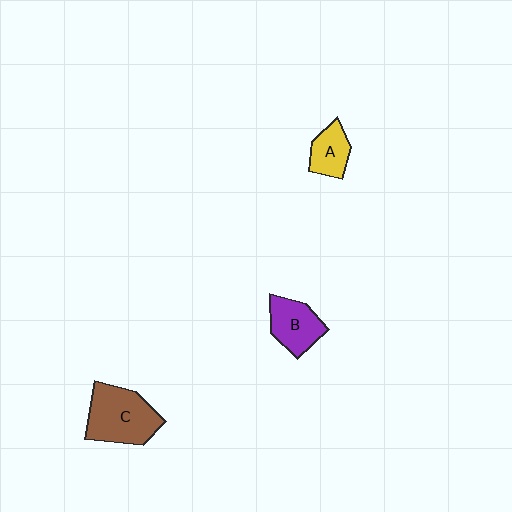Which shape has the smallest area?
Shape A (yellow).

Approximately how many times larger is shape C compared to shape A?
Approximately 2.0 times.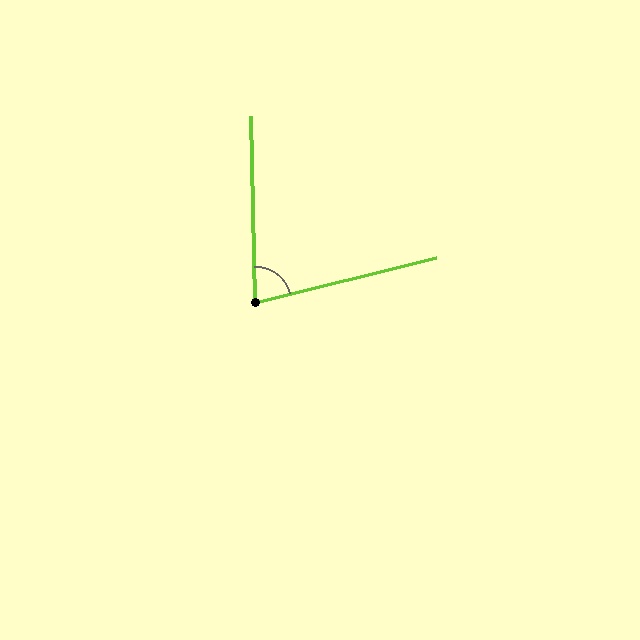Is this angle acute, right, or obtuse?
It is acute.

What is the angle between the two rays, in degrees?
Approximately 78 degrees.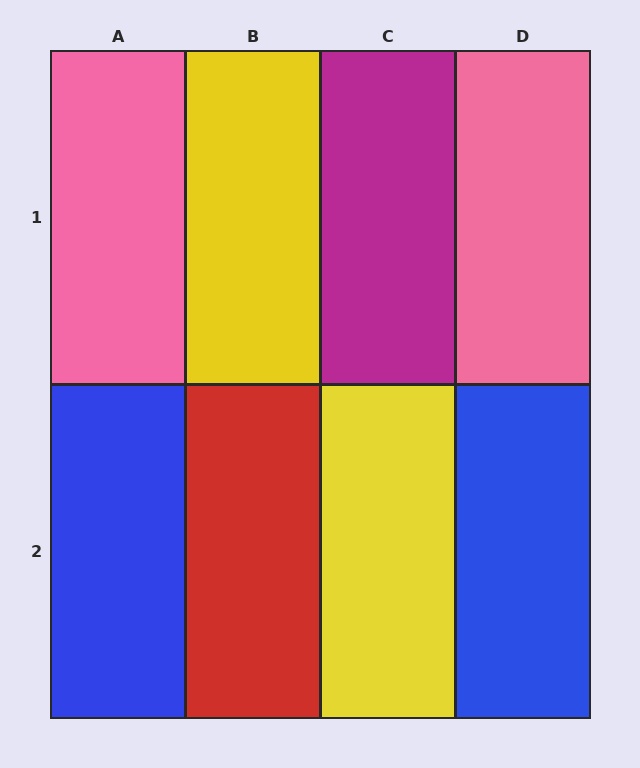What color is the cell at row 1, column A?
Pink.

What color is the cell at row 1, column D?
Pink.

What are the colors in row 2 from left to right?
Blue, red, yellow, blue.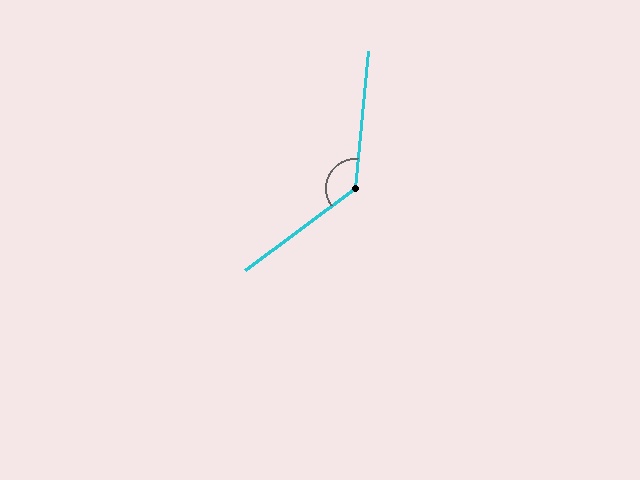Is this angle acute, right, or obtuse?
It is obtuse.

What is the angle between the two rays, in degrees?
Approximately 132 degrees.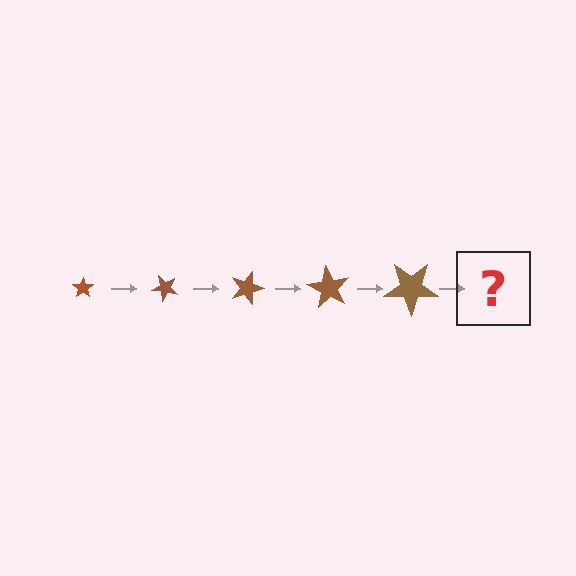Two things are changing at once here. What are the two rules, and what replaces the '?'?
The two rules are that the star grows larger each step and it rotates 45 degrees each step. The '?' should be a star, larger than the previous one and rotated 225 degrees from the start.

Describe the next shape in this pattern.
It should be a star, larger than the previous one and rotated 225 degrees from the start.